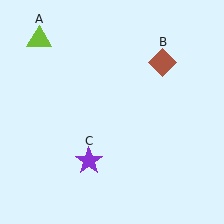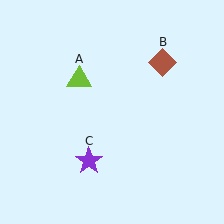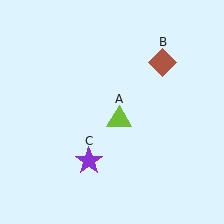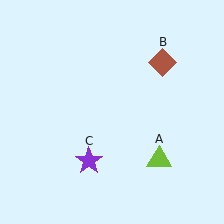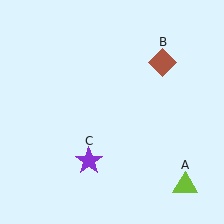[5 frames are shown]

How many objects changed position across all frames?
1 object changed position: lime triangle (object A).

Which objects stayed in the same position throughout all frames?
Brown diamond (object B) and purple star (object C) remained stationary.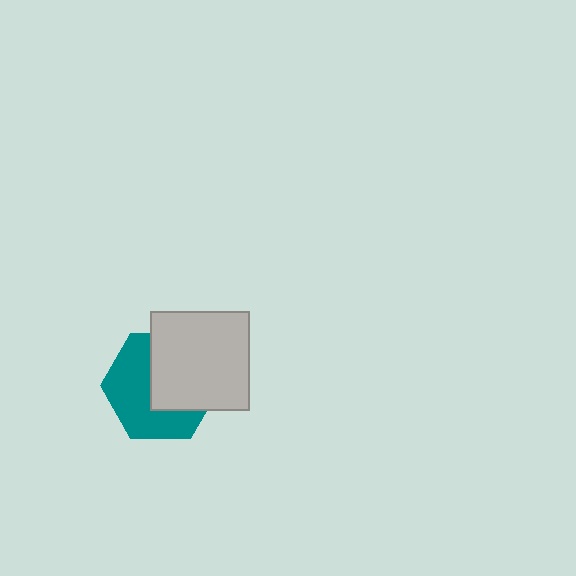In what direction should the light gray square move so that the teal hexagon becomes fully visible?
The light gray square should move toward the upper-right. That is the shortest direction to clear the overlap and leave the teal hexagon fully visible.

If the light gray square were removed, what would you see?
You would see the complete teal hexagon.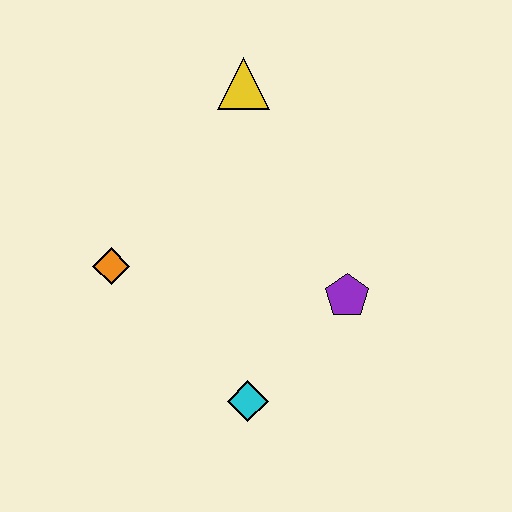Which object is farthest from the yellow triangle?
The cyan diamond is farthest from the yellow triangle.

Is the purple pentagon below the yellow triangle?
Yes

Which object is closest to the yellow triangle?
The orange diamond is closest to the yellow triangle.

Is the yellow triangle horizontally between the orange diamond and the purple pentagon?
Yes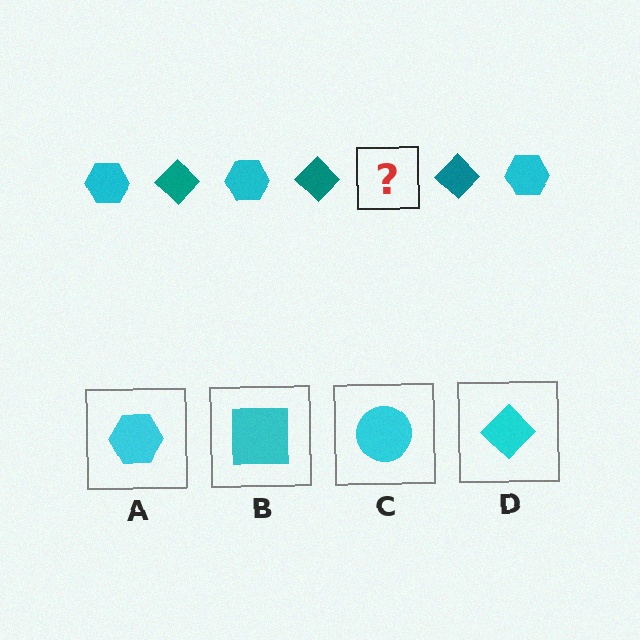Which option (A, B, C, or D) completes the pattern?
A.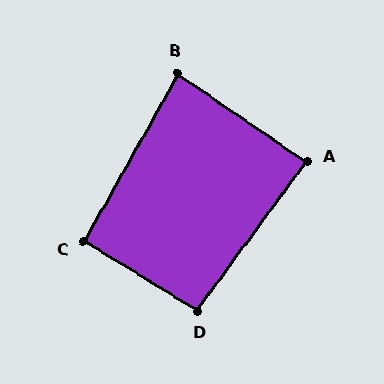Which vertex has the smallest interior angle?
B, at approximately 85 degrees.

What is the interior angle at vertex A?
Approximately 88 degrees (approximately right).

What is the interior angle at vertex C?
Approximately 92 degrees (approximately right).